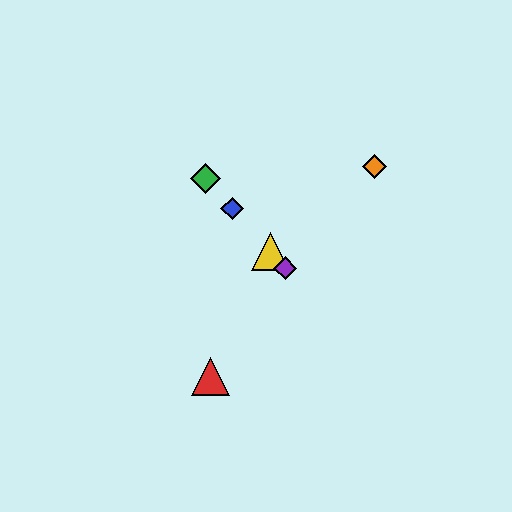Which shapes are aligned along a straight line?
The blue diamond, the green diamond, the yellow triangle, the purple diamond are aligned along a straight line.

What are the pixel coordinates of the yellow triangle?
The yellow triangle is at (270, 251).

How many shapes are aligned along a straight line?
4 shapes (the blue diamond, the green diamond, the yellow triangle, the purple diamond) are aligned along a straight line.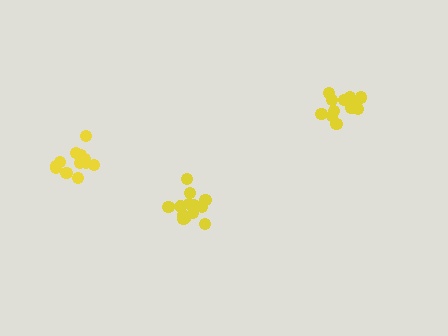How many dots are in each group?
Group 1: 14 dots, Group 2: 13 dots, Group 3: 13 dots (40 total).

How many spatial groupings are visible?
There are 3 spatial groupings.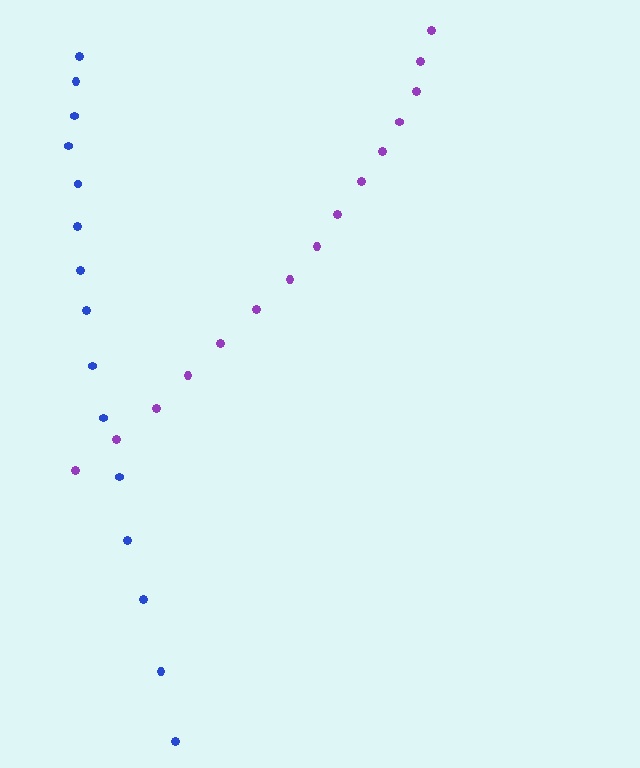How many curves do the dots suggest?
There are 2 distinct paths.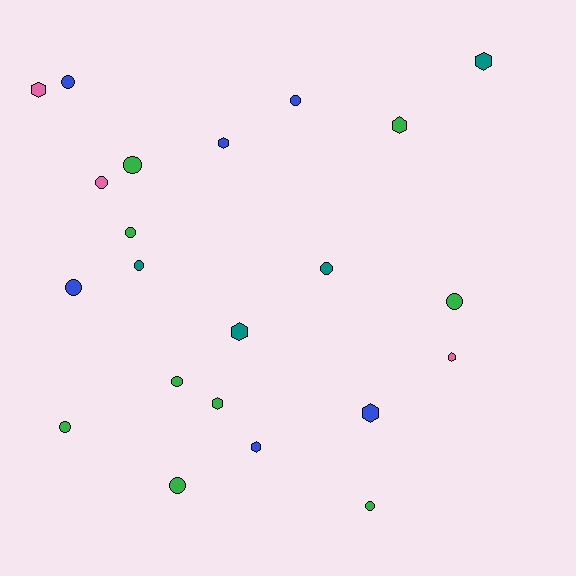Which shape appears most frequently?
Circle, with 13 objects.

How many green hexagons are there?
There are 2 green hexagons.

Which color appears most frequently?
Green, with 9 objects.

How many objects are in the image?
There are 22 objects.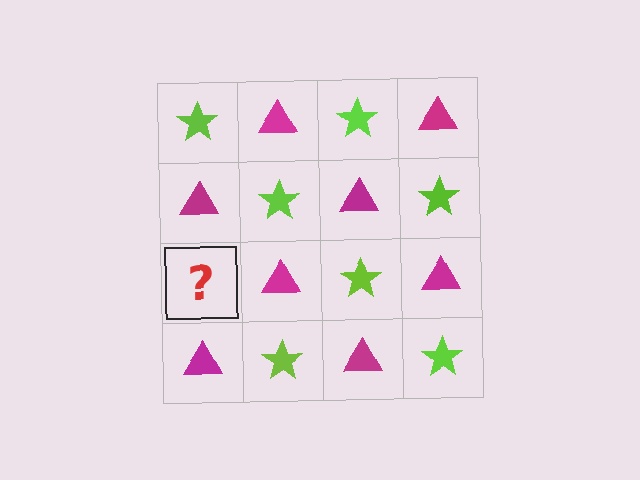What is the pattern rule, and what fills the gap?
The rule is that it alternates lime star and magenta triangle in a checkerboard pattern. The gap should be filled with a lime star.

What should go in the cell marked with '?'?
The missing cell should contain a lime star.